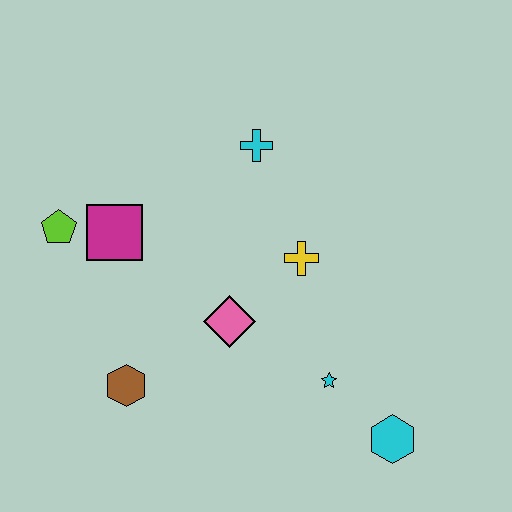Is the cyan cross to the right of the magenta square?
Yes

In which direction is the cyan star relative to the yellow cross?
The cyan star is below the yellow cross.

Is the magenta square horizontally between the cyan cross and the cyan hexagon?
No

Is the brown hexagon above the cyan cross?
No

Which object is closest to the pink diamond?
The yellow cross is closest to the pink diamond.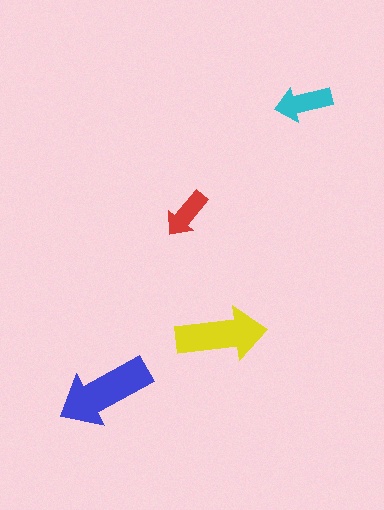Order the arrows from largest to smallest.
the blue one, the yellow one, the cyan one, the red one.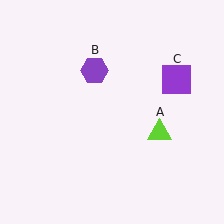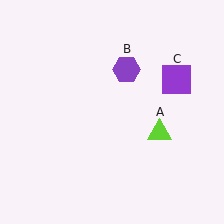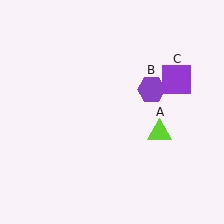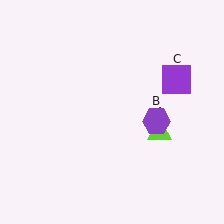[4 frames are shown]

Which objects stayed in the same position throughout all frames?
Lime triangle (object A) and purple square (object C) remained stationary.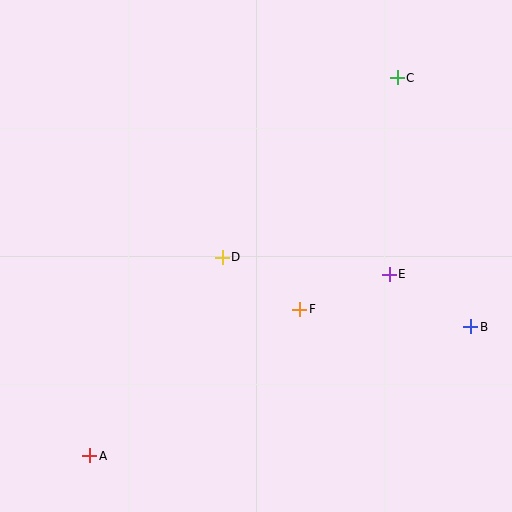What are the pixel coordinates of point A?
Point A is at (90, 456).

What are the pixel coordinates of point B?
Point B is at (471, 327).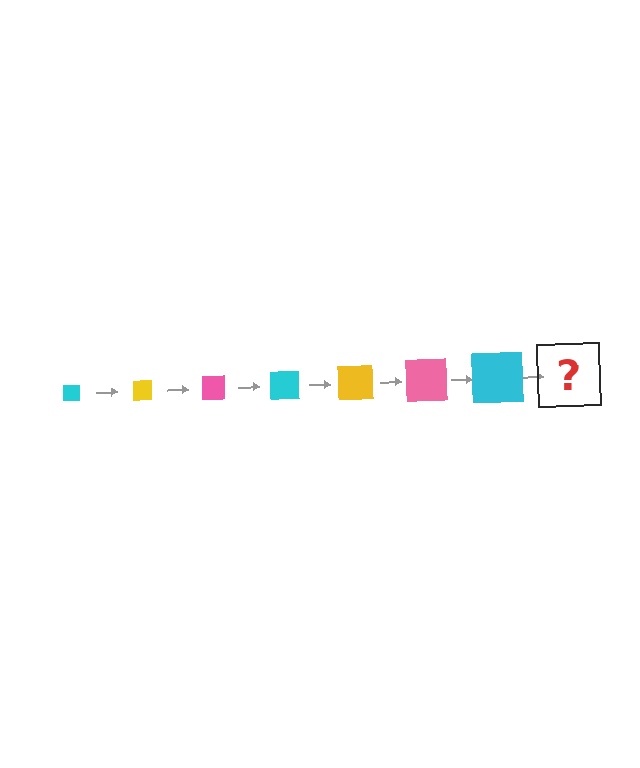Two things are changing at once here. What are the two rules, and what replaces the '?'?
The two rules are that the square grows larger each step and the color cycles through cyan, yellow, and pink. The '?' should be a yellow square, larger than the previous one.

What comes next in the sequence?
The next element should be a yellow square, larger than the previous one.